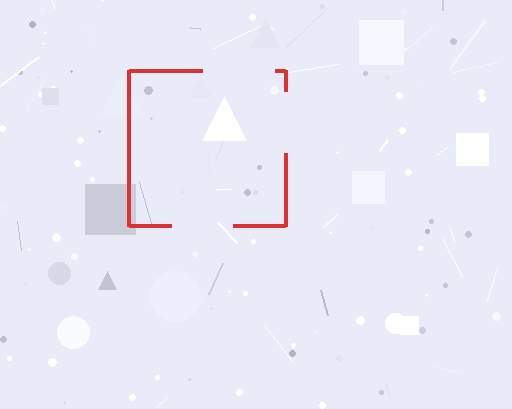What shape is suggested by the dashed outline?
The dashed outline suggests a square.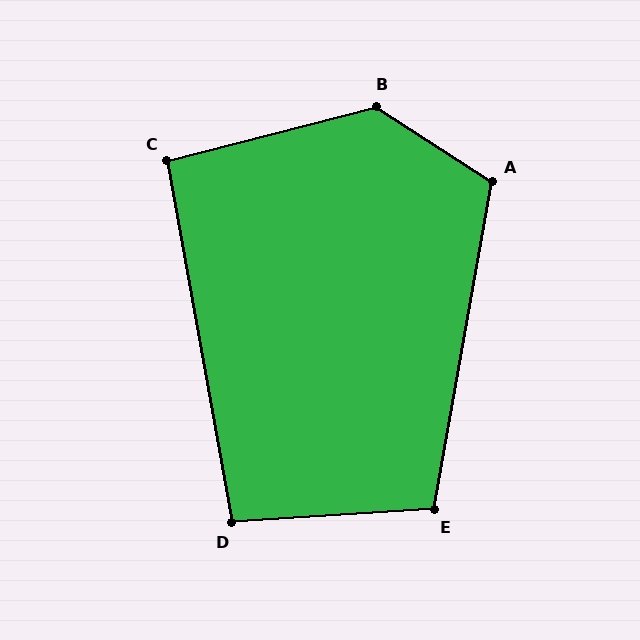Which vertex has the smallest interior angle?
C, at approximately 94 degrees.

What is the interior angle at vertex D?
Approximately 96 degrees (obtuse).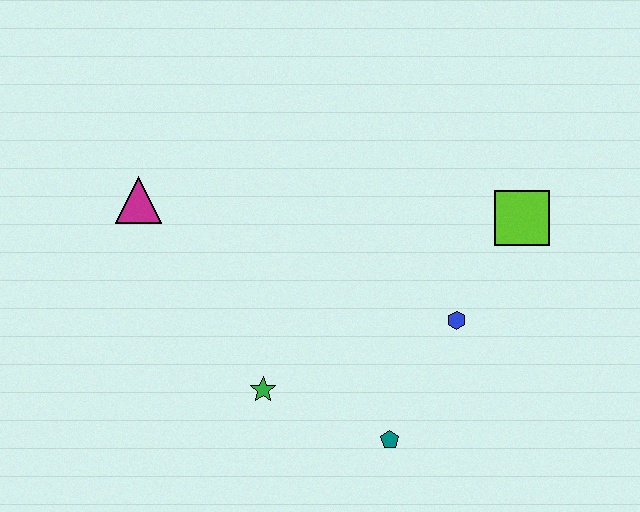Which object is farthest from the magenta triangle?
The lime square is farthest from the magenta triangle.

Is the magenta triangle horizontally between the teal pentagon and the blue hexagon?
No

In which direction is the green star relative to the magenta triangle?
The green star is below the magenta triangle.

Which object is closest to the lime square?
The blue hexagon is closest to the lime square.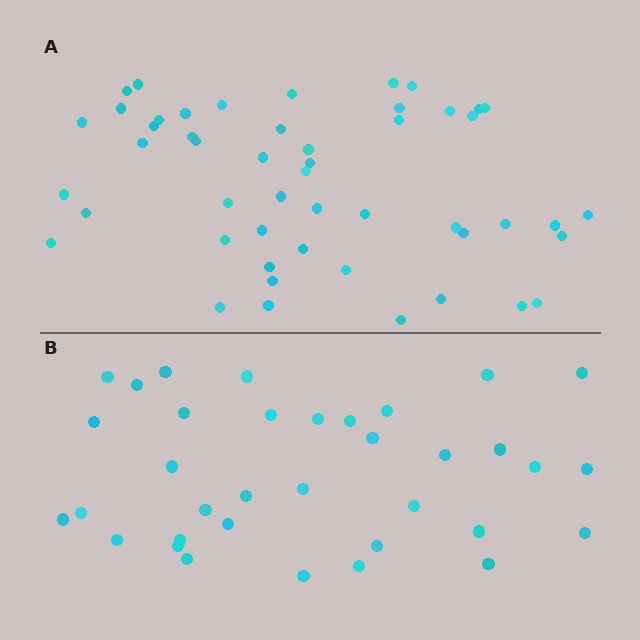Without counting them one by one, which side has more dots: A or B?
Region A (the top region) has more dots.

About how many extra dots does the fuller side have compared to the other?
Region A has approximately 15 more dots than region B.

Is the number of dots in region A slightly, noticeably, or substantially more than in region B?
Region A has noticeably more, but not dramatically so. The ratio is roughly 1.4 to 1.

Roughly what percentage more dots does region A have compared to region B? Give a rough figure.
About 45% more.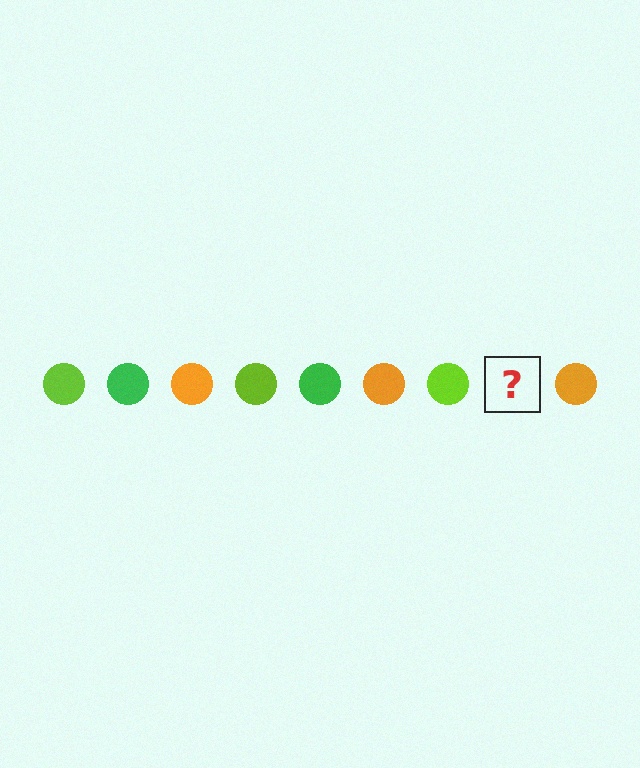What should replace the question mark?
The question mark should be replaced with a green circle.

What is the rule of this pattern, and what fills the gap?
The rule is that the pattern cycles through lime, green, orange circles. The gap should be filled with a green circle.